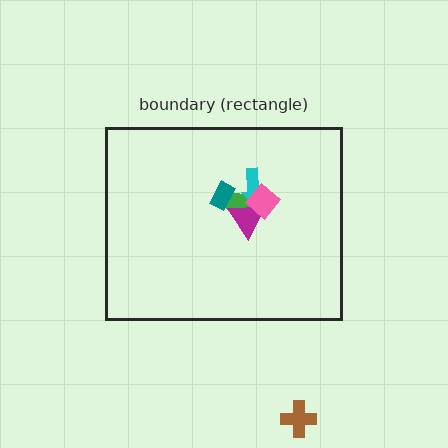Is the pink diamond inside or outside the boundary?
Inside.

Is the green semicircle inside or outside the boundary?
Inside.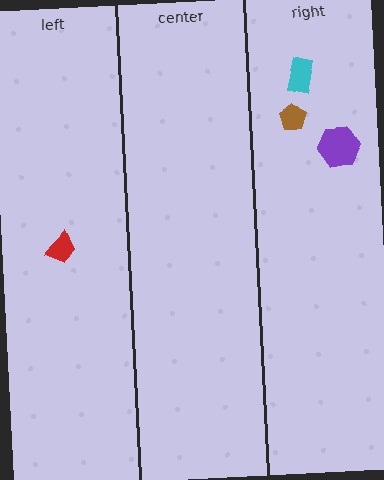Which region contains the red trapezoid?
The left region.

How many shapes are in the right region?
3.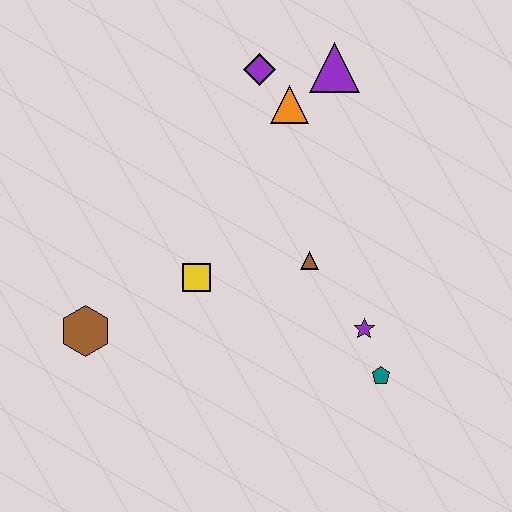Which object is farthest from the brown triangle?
The brown hexagon is farthest from the brown triangle.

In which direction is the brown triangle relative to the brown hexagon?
The brown triangle is to the right of the brown hexagon.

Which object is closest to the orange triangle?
The purple diamond is closest to the orange triangle.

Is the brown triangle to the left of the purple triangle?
Yes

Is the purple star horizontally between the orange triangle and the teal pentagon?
Yes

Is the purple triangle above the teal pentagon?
Yes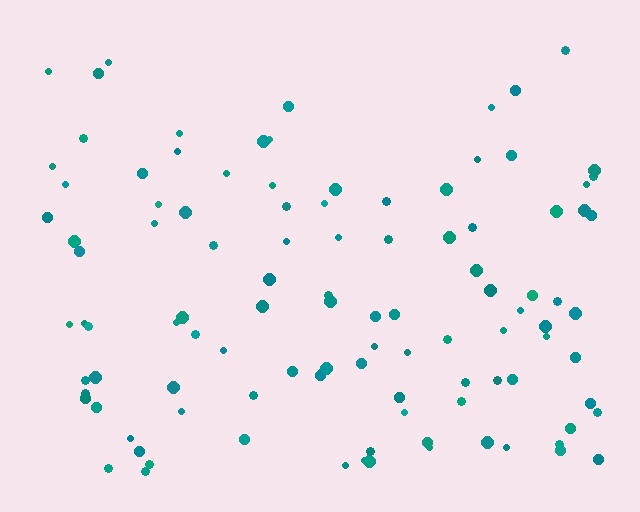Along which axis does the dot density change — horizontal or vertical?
Vertical.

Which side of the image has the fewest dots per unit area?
The top.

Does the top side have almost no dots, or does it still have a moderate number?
Still a moderate number, just noticeably fewer than the bottom.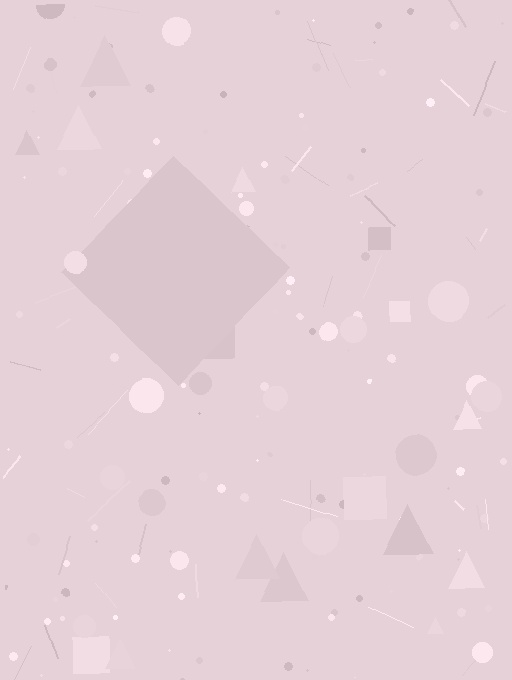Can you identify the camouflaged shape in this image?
The camouflaged shape is a diamond.